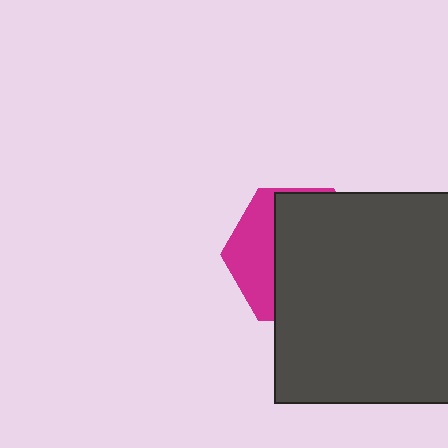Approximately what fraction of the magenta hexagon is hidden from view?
Roughly 68% of the magenta hexagon is hidden behind the dark gray square.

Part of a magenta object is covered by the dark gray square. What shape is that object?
It is a hexagon.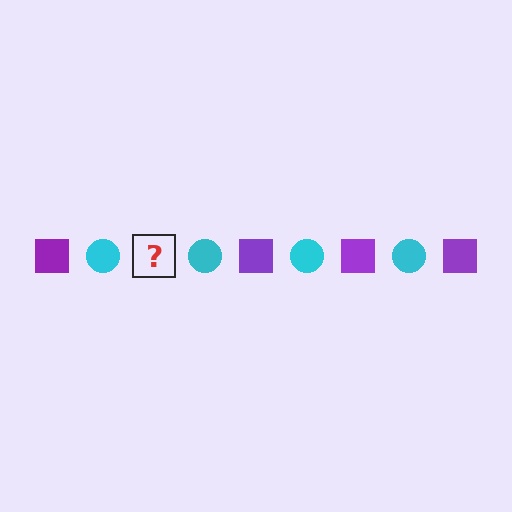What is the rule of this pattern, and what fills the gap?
The rule is that the pattern alternates between purple square and cyan circle. The gap should be filled with a purple square.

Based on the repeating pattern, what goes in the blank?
The blank should be a purple square.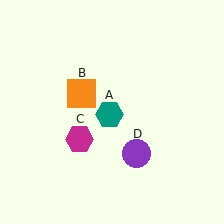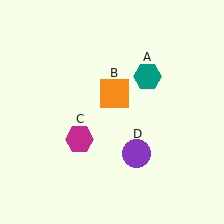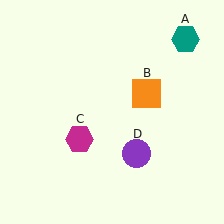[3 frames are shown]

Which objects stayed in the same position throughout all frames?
Magenta hexagon (object C) and purple circle (object D) remained stationary.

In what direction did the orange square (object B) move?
The orange square (object B) moved right.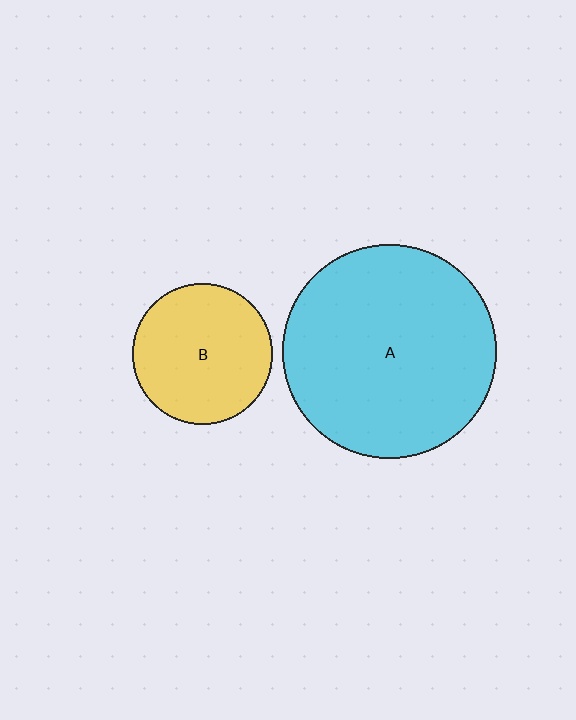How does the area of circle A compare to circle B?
Approximately 2.3 times.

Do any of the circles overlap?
No, none of the circles overlap.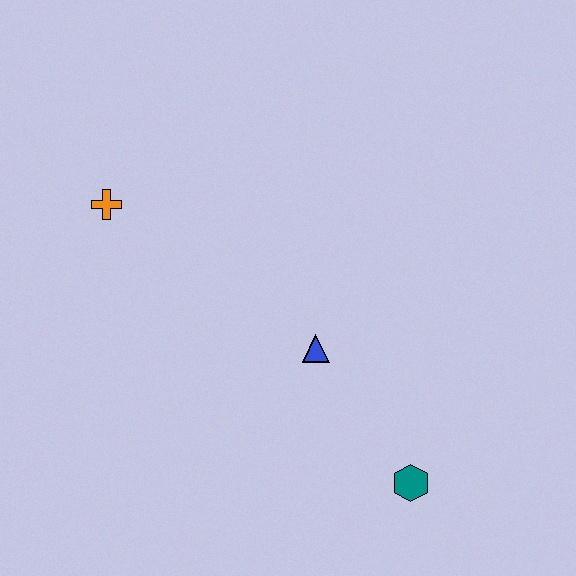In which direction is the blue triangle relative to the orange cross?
The blue triangle is to the right of the orange cross.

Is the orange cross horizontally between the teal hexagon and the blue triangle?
No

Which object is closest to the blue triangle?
The teal hexagon is closest to the blue triangle.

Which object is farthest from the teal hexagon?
The orange cross is farthest from the teal hexagon.